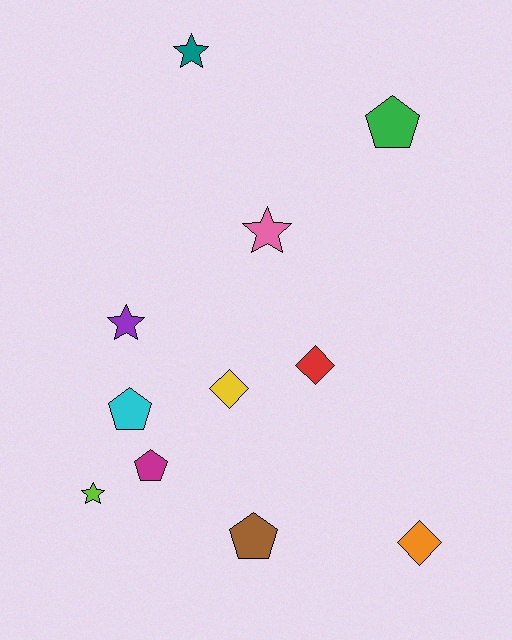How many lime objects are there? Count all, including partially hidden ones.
There is 1 lime object.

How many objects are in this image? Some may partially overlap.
There are 11 objects.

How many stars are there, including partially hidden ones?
There are 4 stars.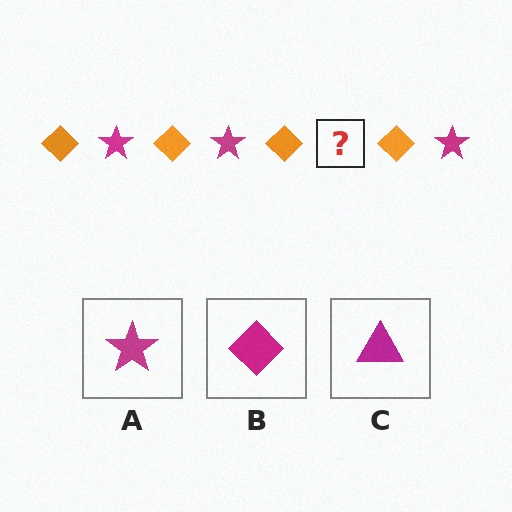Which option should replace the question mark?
Option A.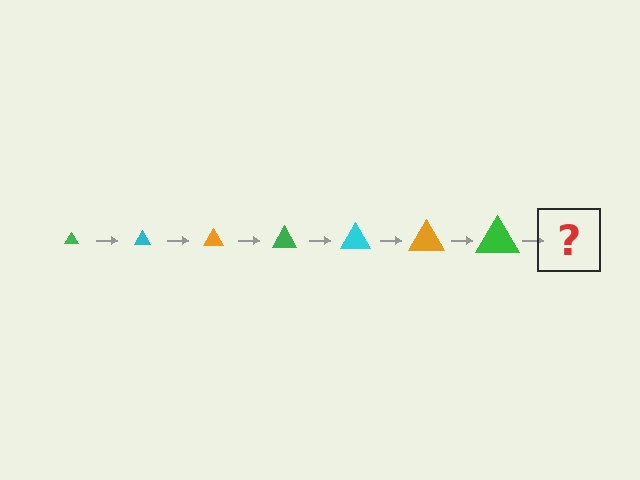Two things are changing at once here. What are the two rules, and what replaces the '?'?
The two rules are that the triangle grows larger each step and the color cycles through green, cyan, and orange. The '?' should be a cyan triangle, larger than the previous one.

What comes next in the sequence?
The next element should be a cyan triangle, larger than the previous one.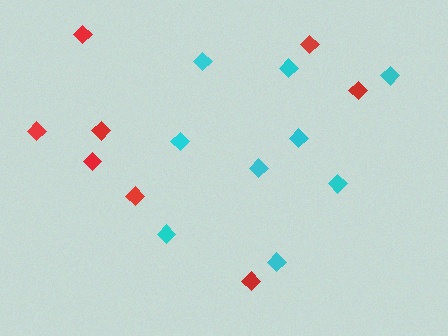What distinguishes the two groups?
There are 2 groups: one group of red diamonds (8) and one group of cyan diamonds (9).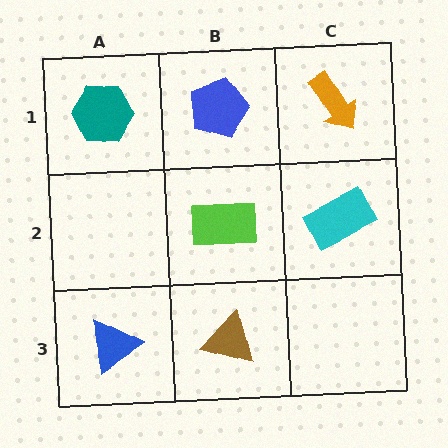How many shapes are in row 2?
2 shapes.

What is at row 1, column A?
A teal hexagon.